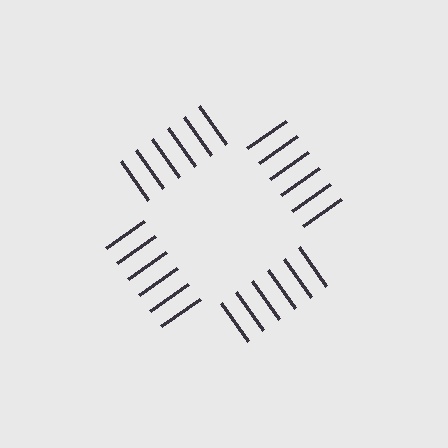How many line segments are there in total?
24 — 6 along each of the 4 edges.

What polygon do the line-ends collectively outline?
An illusory square — the line segments terminate on its edges but no continuous stroke is drawn.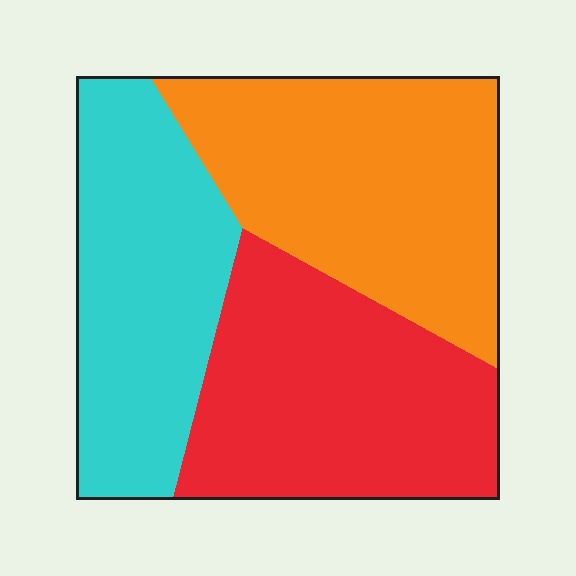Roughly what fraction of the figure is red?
Red takes up between a quarter and a half of the figure.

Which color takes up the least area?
Cyan, at roughly 30%.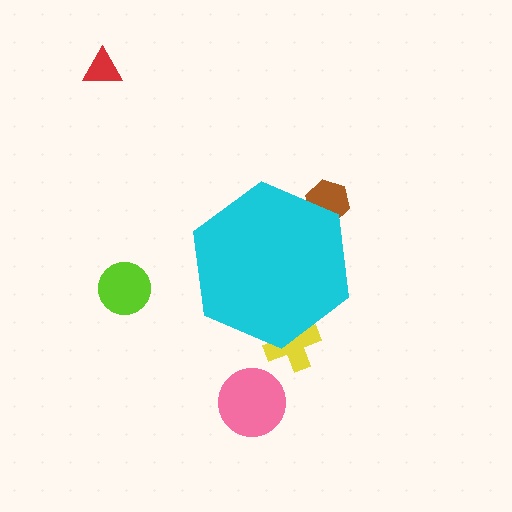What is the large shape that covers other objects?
A cyan hexagon.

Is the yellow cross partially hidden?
Yes, the yellow cross is partially hidden behind the cyan hexagon.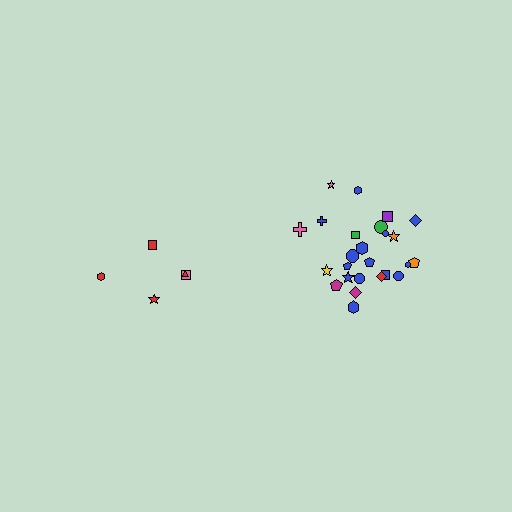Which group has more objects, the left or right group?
The right group.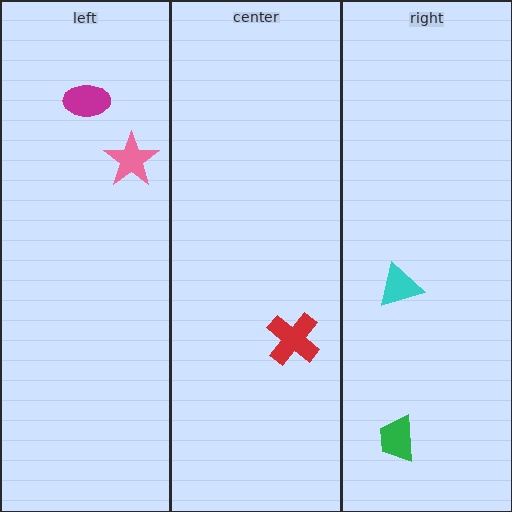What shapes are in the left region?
The magenta ellipse, the pink star.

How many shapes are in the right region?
2.